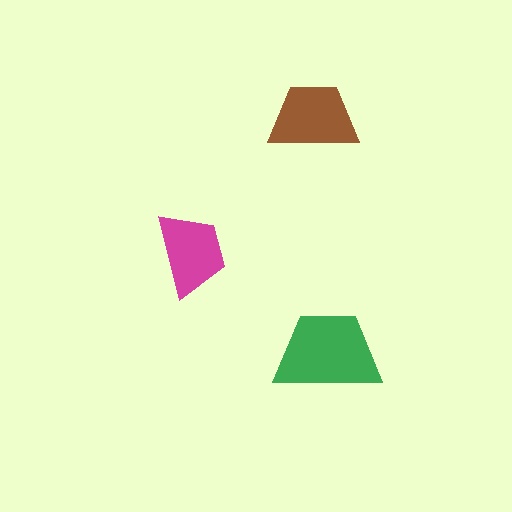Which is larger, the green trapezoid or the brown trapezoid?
The green one.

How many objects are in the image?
There are 3 objects in the image.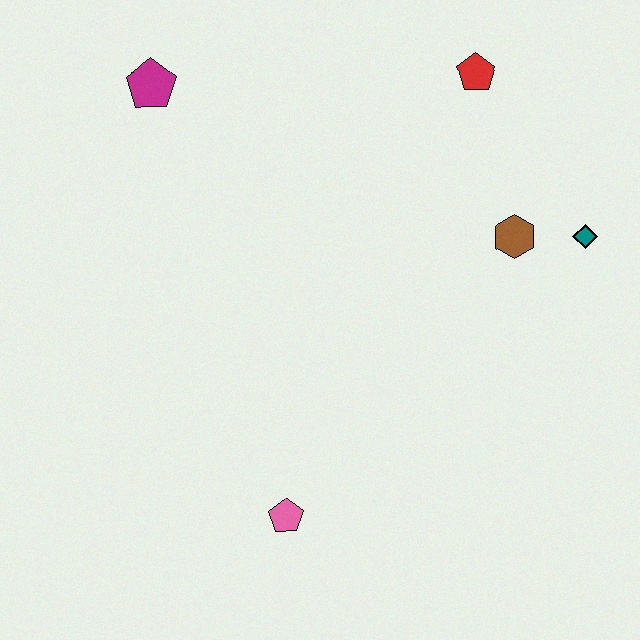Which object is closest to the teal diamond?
The brown hexagon is closest to the teal diamond.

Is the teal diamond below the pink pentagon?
No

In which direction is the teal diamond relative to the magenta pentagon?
The teal diamond is to the right of the magenta pentagon.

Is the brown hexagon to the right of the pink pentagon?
Yes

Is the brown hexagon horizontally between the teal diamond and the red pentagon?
Yes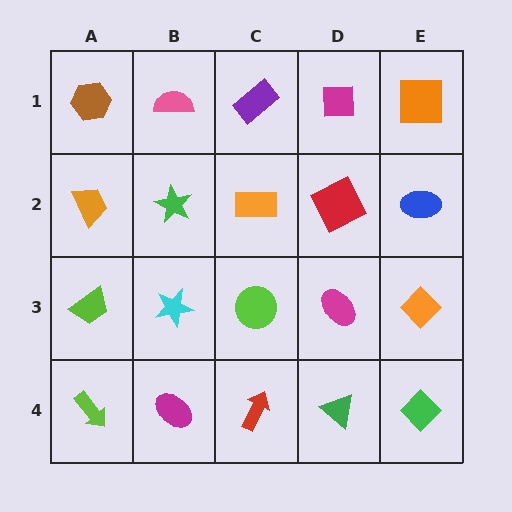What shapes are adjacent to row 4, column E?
An orange diamond (row 3, column E), a green triangle (row 4, column D).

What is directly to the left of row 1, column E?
A magenta square.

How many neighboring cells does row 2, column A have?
3.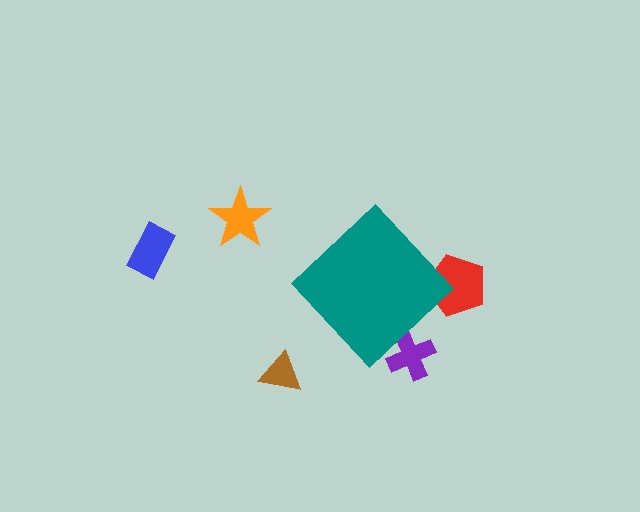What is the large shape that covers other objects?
A teal diamond.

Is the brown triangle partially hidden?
No, the brown triangle is fully visible.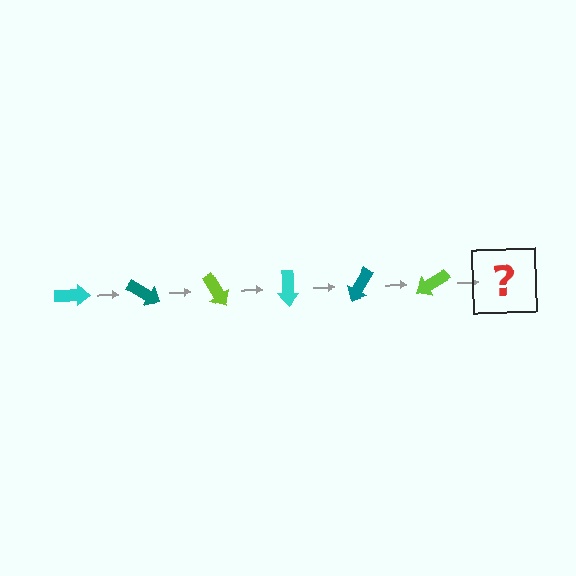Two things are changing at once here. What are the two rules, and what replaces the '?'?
The two rules are that it rotates 30 degrees each step and the color cycles through cyan, teal, and lime. The '?' should be a cyan arrow, rotated 180 degrees from the start.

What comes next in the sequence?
The next element should be a cyan arrow, rotated 180 degrees from the start.